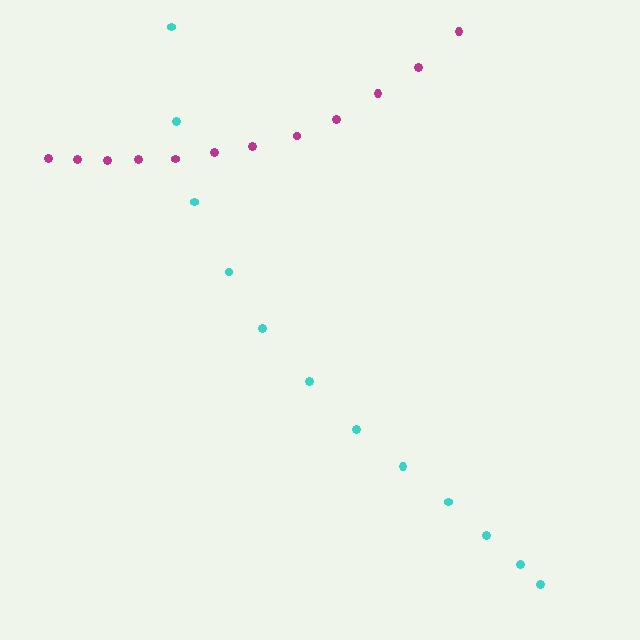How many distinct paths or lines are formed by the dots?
There are 2 distinct paths.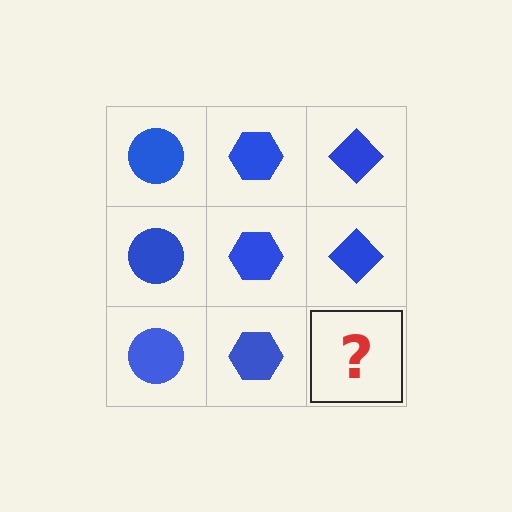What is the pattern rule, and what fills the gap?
The rule is that each column has a consistent shape. The gap should be filled with a blue diamond.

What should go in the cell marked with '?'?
The missing cell should contain a blue diamond.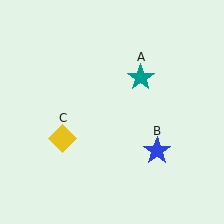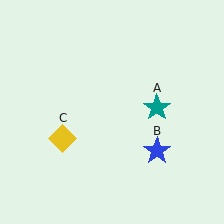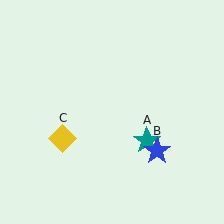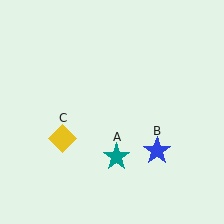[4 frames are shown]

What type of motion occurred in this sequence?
The teal star (object A) rotated clockwise around the center of the scene.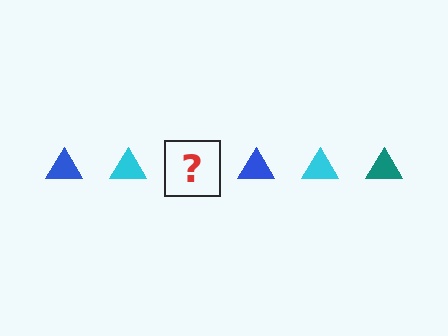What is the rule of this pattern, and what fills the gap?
The rule is that the pattern cycles through blue, cyan, teal triangles. The gap should be filled with a teal triangle.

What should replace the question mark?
The question mark should be replaced with a teal triangle.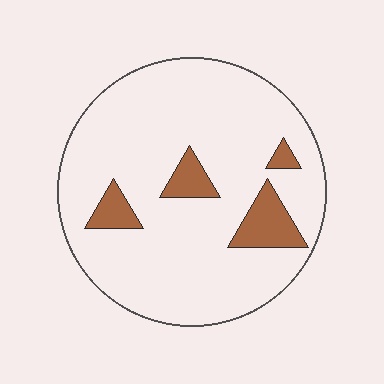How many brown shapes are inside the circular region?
4.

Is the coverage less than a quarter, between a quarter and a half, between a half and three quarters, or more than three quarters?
Less than a quarter.